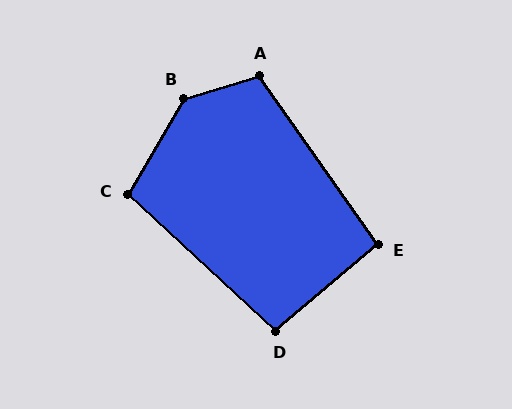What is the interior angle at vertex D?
Approximately 97 degrees (obtuse).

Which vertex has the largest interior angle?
B, at approximately 137 degrees.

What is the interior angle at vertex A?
Approximately 109 degrees (obtuse).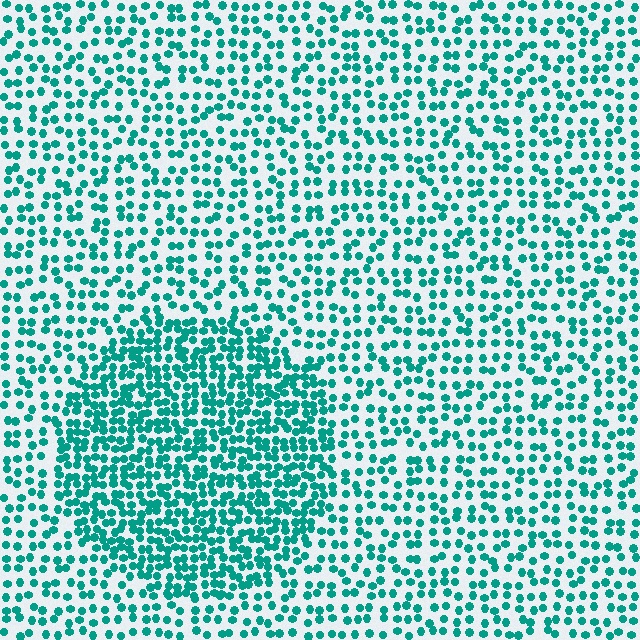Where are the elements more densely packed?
The elements are more densely packed inside the circle boundary.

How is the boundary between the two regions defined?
The boundary is defined by a change in element density (approximately 1.9x ratio). All elements are the same color, size, and shape.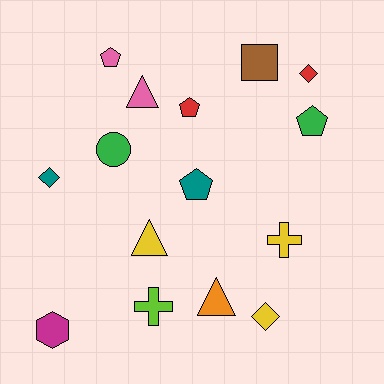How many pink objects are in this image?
There are 2 pink objects.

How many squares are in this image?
There is 1 square.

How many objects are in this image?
There are 15 objects.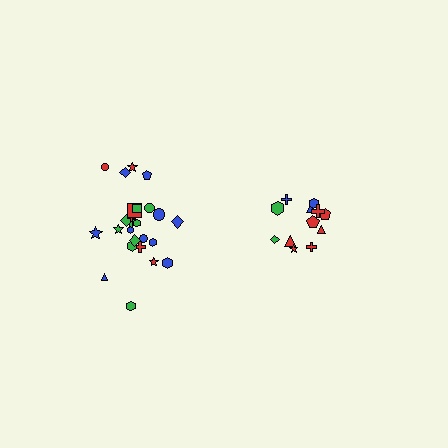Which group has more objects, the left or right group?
The left group.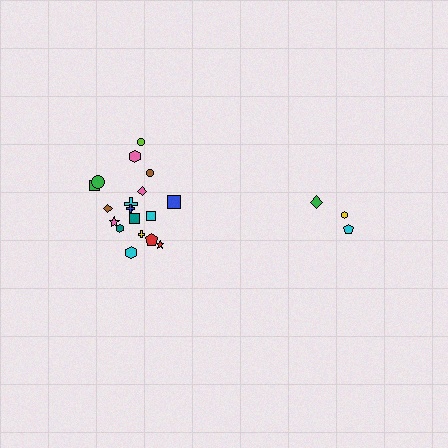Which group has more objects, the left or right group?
The left group.